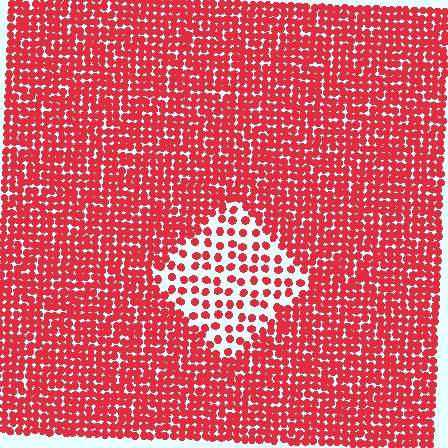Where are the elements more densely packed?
The elements are more densely packed outside the diamond boundary.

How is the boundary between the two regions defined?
The boundary is defined by a change in element density (approximately 2.4x ratio). All elements are the same color, size, and shape.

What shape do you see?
I see a diamond.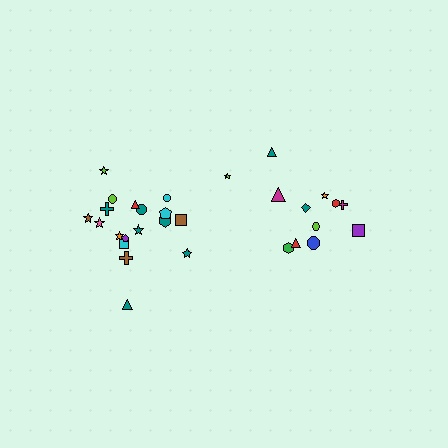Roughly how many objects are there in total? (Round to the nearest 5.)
Roughly 30 objects in total.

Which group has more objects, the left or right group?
The left group.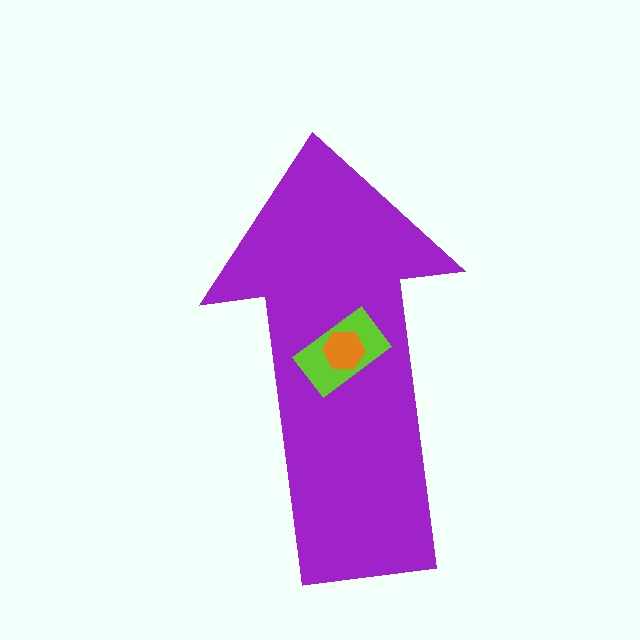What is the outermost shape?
The purple arrow.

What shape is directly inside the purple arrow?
The lime rectangle.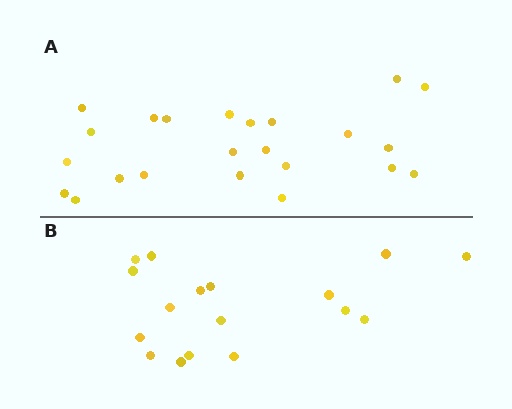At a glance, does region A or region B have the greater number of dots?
Region A (the top region) has more dots.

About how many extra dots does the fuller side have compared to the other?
Region A has about 6 more dots than region B.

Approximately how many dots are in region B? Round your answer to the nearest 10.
About 20 dots. (The exact count is 17, which rounds to 20.)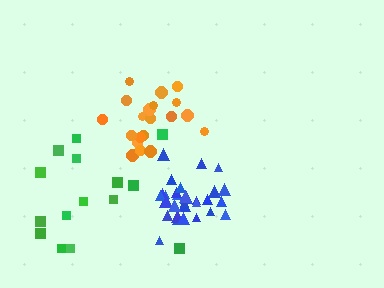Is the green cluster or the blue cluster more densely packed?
Blue.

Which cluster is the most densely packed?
Blue.